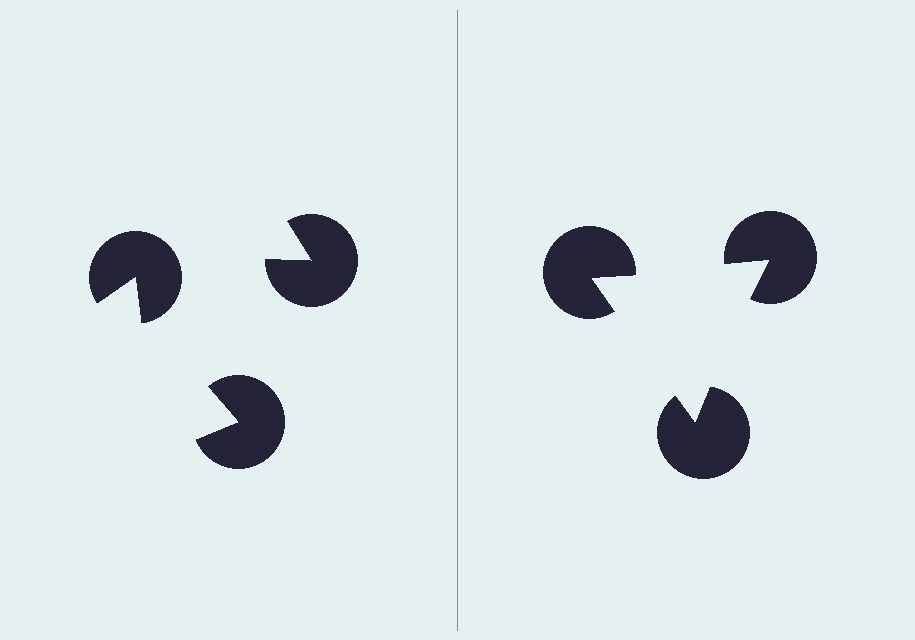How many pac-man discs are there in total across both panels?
6 — 3 on each side.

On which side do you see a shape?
An illusory triangle appears on the right side. On the left side the wedge cuts are rotated, so no coherent shape forms.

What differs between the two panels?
The pac-man discs are positioned identically on both sides; only the wedge orientations differ. On the right they align to a triangle; on the left they are misaligned.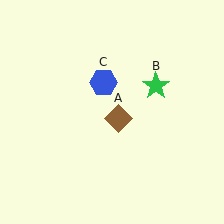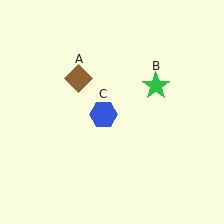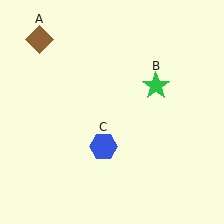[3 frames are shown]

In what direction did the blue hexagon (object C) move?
The blue hexagon (object C) moved down.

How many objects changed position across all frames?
2 objects changed position: brown diamond (object A), blue hexagon (object C).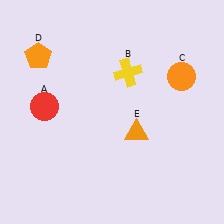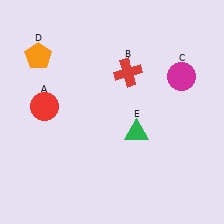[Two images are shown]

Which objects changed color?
B changed from yellow to red. C changed from orange to magenta. E changed from orange to green.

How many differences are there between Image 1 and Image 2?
There are 3 differences between the two images.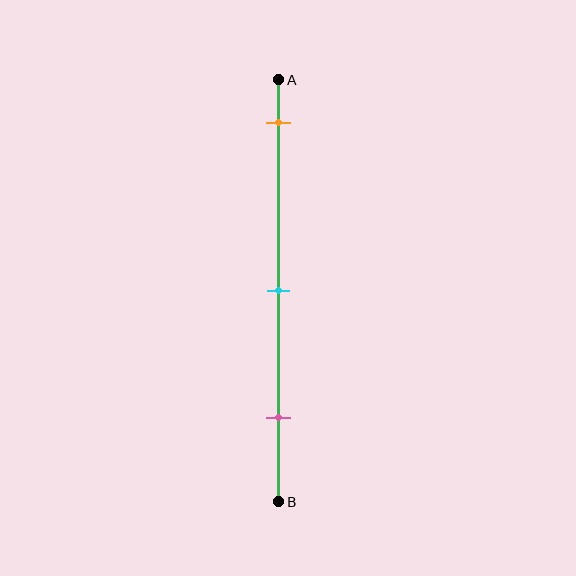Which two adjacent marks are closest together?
The cyan and pink marks are the closest adjacent pair.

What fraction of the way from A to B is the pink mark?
The pink mark is approximately 80% (0.8) of the way from A to B.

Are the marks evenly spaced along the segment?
Yes, the marks are approximately evenly spaced.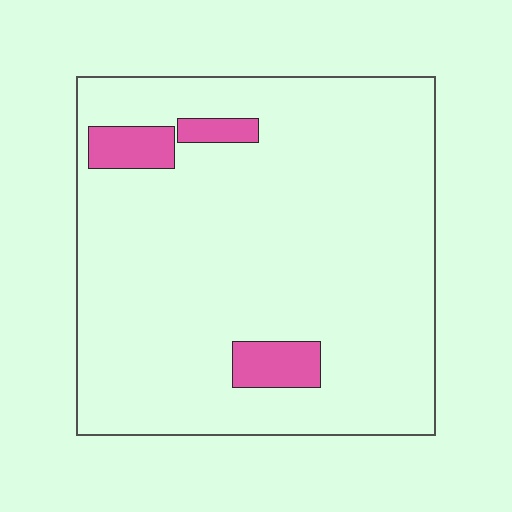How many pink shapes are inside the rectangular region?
3.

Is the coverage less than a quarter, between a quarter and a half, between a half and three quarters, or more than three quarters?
Less than a quarter.